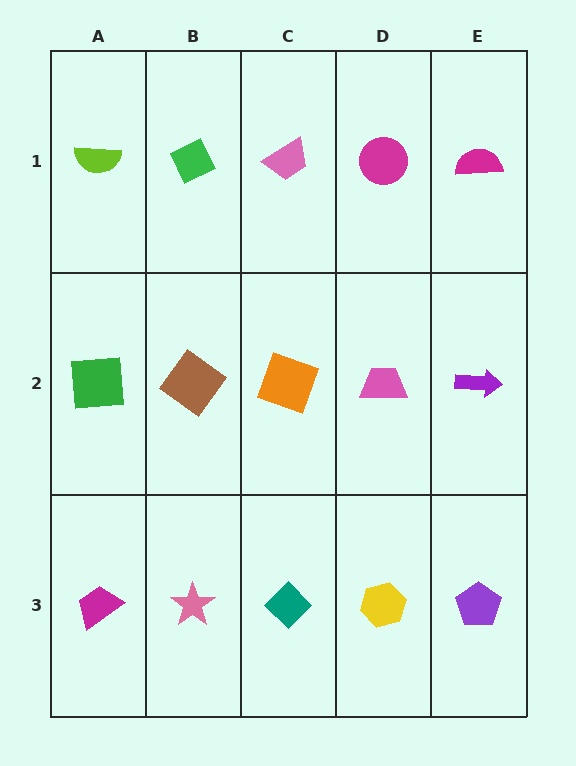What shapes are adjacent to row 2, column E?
A magenta semicircle (row 1, column E), a purple pentagon (row 3, column E), a pink trapezoid (row 2, column D).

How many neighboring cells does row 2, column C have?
4.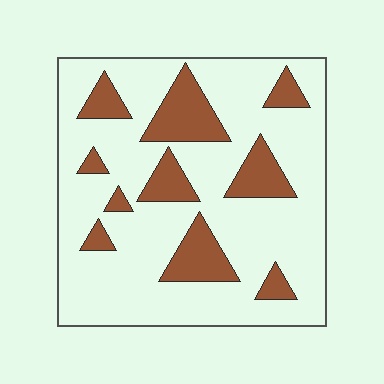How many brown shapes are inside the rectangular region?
10.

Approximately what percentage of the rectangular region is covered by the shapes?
Approximately 20%.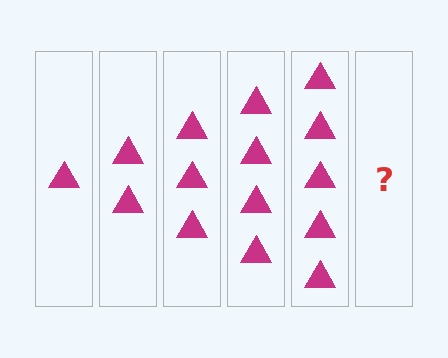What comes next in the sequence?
The next element should be 6 triangles.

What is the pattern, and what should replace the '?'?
The pattern is that each step adds one more triangle. The '?' should be 6 triangles.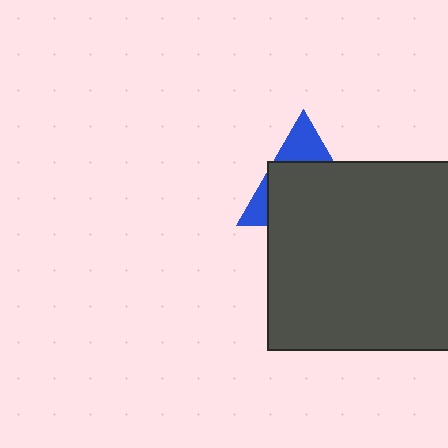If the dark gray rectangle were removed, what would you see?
You would see the complete blue triangle.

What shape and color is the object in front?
The object in front is a dark gray rectangle.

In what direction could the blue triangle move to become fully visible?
The blue triangle could move up. That would shift it out from behind the dark gray rectangle entirely.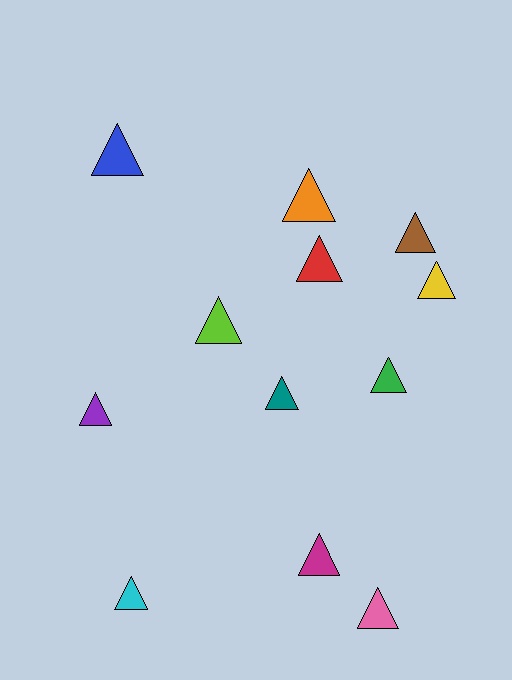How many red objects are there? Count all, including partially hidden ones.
There is 1 red object.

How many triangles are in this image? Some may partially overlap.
There are 12 triangles.